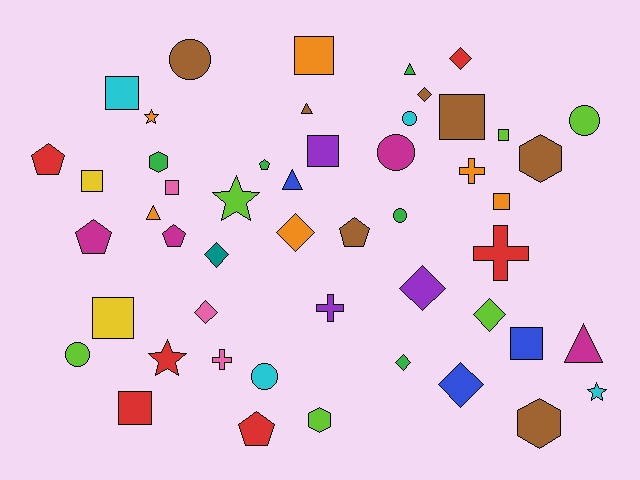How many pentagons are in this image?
There are 6 pentagons.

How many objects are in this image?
There are 50 objects.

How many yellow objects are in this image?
There are 2 yellow objects.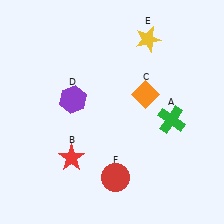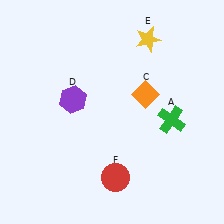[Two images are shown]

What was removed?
The red star (B) was removed in Image 2.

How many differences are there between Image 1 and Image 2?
There is 1 difference between the two images.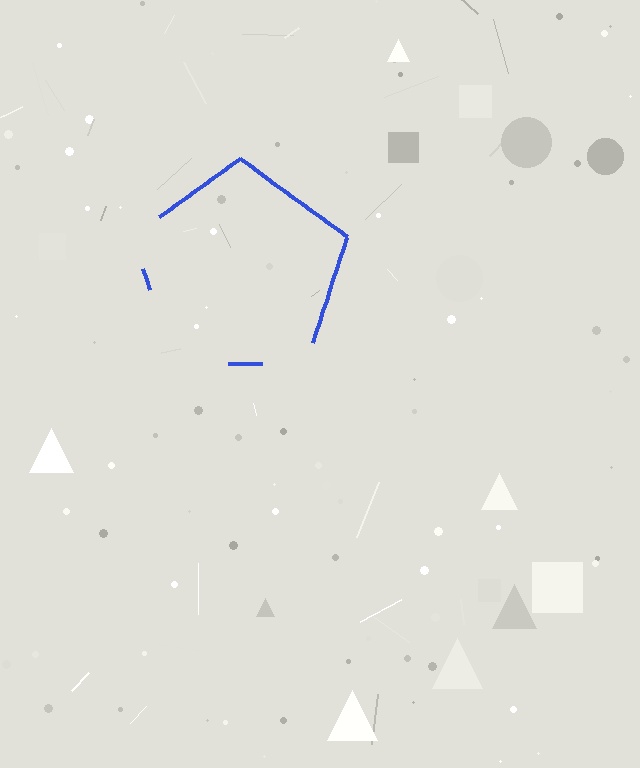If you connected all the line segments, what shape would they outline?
They would outline a pentagon.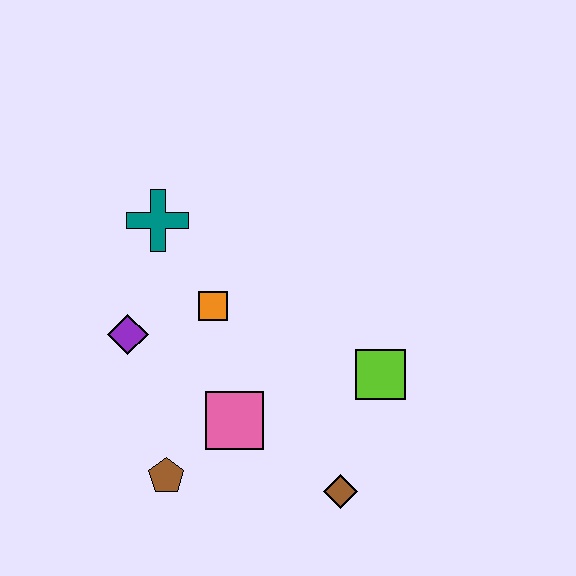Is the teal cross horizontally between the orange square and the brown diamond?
No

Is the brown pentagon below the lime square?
Yes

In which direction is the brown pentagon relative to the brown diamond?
The brown pentagon is to the left of the brown diamond.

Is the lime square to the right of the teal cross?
Yes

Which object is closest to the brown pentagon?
The pink square is closest to the brown pentagon.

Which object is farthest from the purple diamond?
The brown diamond is farthest from the purple diamond.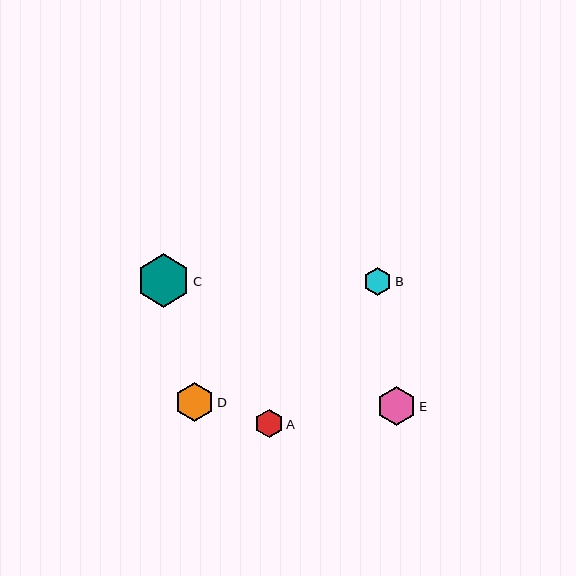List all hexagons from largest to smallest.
From largest to smallest: C, D, E, A, B.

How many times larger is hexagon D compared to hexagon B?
Hexagon D is approximately 1.4 times the size of hexagon B.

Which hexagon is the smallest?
Hexagon B is the smallest with a size of approximately 28 pixels.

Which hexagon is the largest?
Hexagon C is the largest with a size of approximately 54 pixels.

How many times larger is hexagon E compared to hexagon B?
Hexagon E is approximately 1.4 times the size of hexagon B.